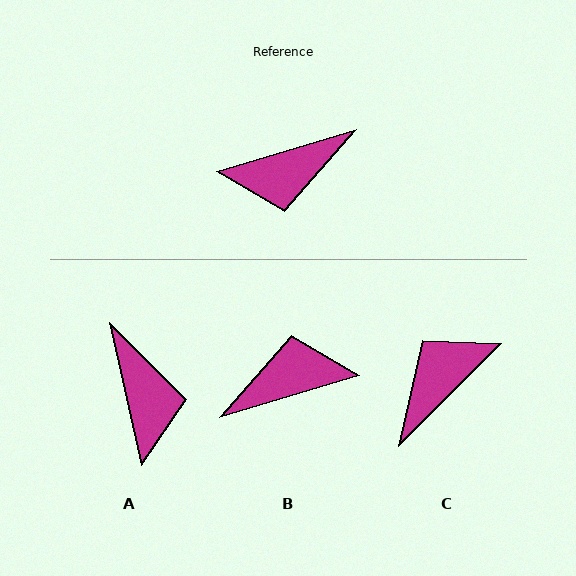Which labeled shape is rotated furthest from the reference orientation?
B, about 180 degrees away.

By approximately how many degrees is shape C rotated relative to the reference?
Approximately 152 degrees clockwise.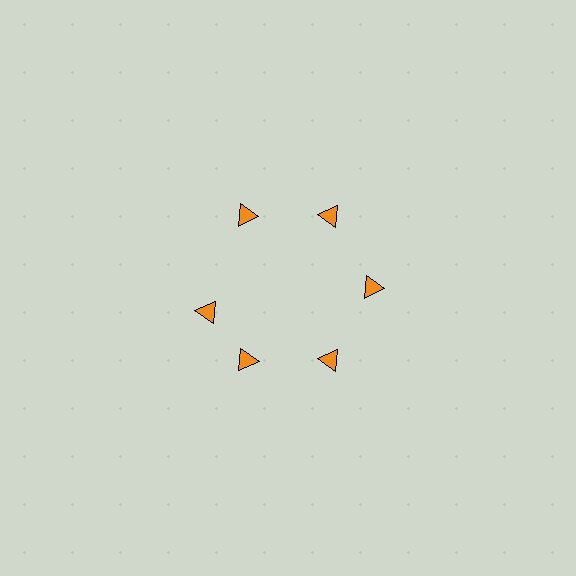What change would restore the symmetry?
The symmetry would be restored by rotating it back into even spacing with its neighbors so that all 6 triangles sit at equal angles and equal distance from the center.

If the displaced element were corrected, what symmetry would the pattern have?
It would have 6-fold rotational symmetry — the pattern would map onto itself every 60 degrees.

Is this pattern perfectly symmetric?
No. The 6 orange triangles are arranged in a ring, but one element near the 9 o'clock position is rotated out of alignment along the ring, breaking the 6-fold rotational symmetry.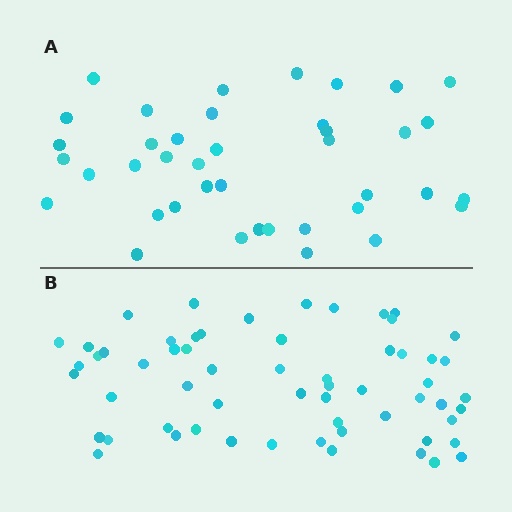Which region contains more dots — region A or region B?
Region B (the bottom region) has more dots.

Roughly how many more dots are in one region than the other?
Region B has approximately 20 more dots than region A.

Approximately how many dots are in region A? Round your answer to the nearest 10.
About 40 dots.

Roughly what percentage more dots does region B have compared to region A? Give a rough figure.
About 50% more.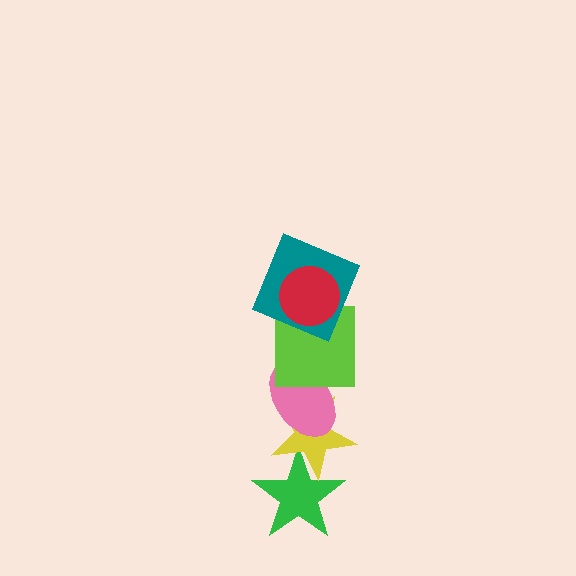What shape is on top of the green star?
The yellow star is on top of the green star.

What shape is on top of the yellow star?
The pink ellipse is on top of the yellow star.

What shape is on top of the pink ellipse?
The lime square is on top of the pink ellipse.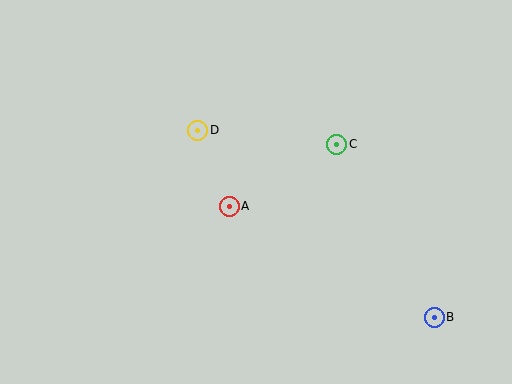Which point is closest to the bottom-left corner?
Point A is closest to the bottom-left corner.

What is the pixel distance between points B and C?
The distance between B and C is 199 pixels.